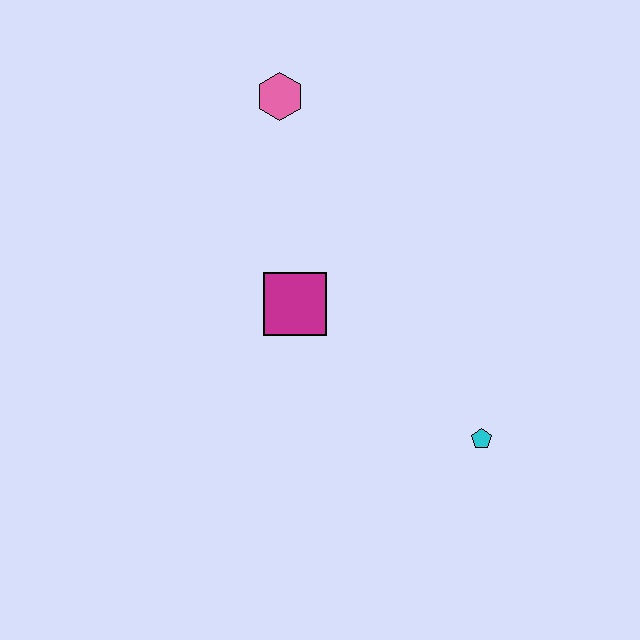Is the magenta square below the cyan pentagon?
No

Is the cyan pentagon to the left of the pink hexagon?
No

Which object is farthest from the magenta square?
The cyan pentagon is farthest from the magenta square.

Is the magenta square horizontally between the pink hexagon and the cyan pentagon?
Yes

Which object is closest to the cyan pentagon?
The magenta square is closest to the cyan pentagon.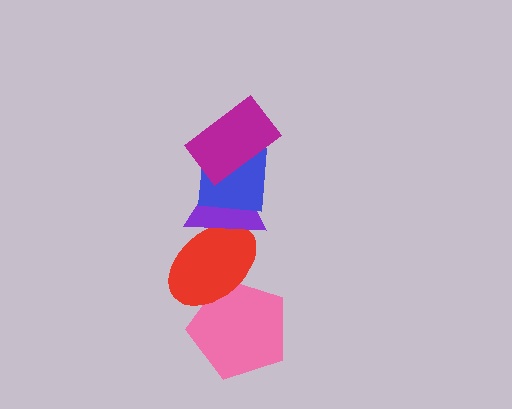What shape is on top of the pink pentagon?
The red ellipse is on top of the pink pentagon.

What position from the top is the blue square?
The blue square is 2nd from the top.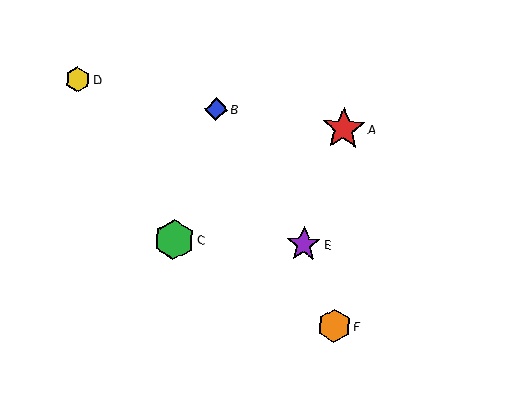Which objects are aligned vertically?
Objects A, F are aligned vertically.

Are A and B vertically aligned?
No, A is at x≈343 and B is at x≈216.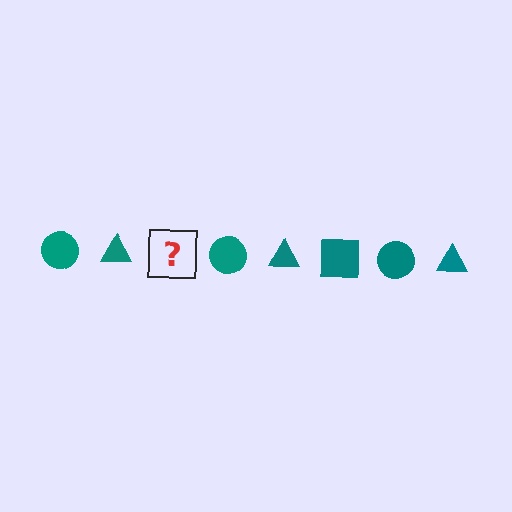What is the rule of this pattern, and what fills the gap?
The rule is that the pattern cycles through circle, triangle, square shapes in teal. The gap should be filled with a teal square.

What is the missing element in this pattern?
The missing element is a teal square.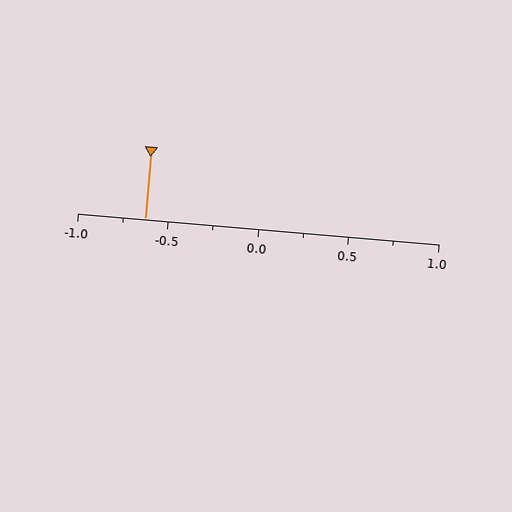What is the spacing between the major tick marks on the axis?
The major ticks are spaced 0.5 apart.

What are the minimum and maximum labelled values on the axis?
The axis runs from -1.0 to 1.0.